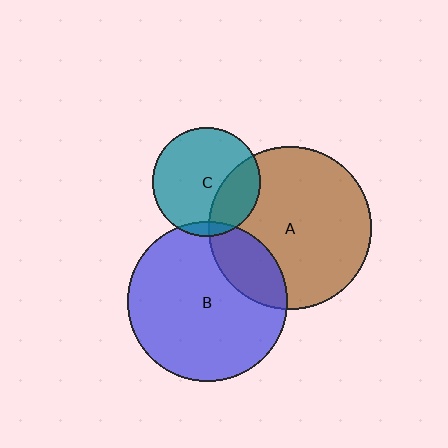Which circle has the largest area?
Circle A (brown).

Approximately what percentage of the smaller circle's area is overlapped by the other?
Approximately 20%.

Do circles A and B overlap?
Yes.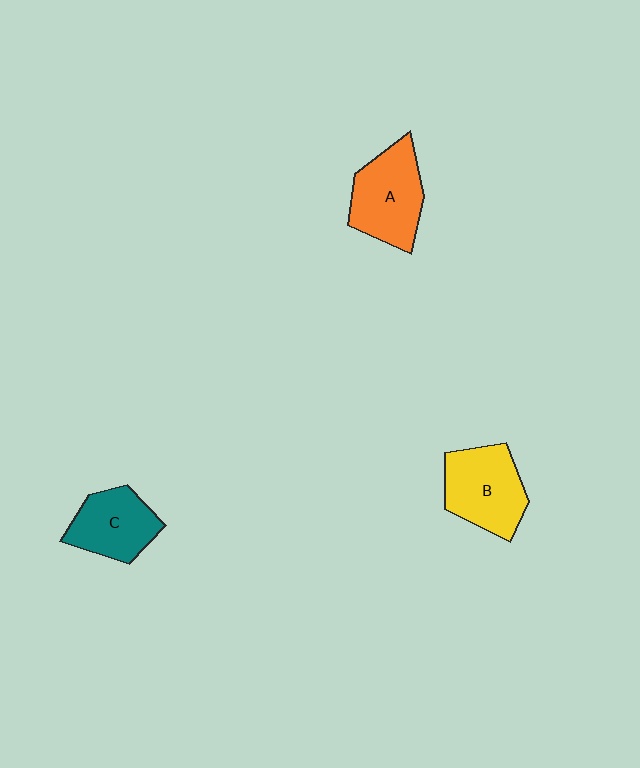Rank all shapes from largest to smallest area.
From largest to smallest: A (orange), B (yellow), C (teal).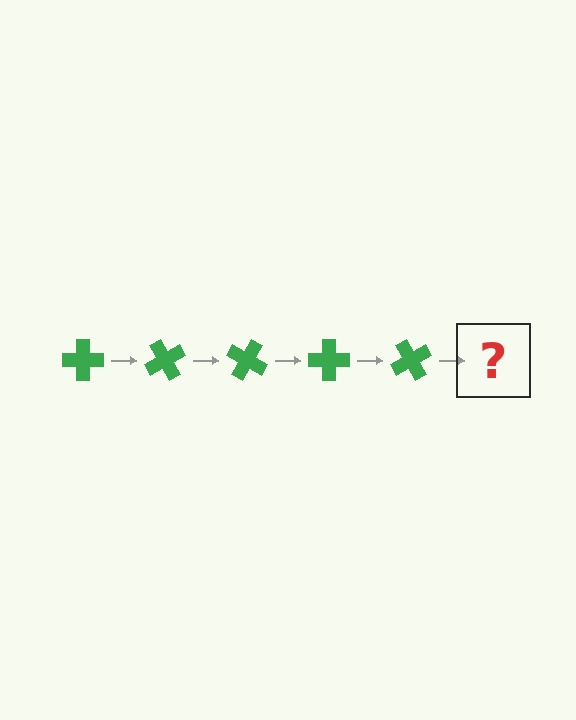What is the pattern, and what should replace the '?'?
The pattern is that the cross rotates 60 degrees each step. The '?' should be a green cross rotated 300 degrees.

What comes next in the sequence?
The next element should be a green cross rotated 300 degrees.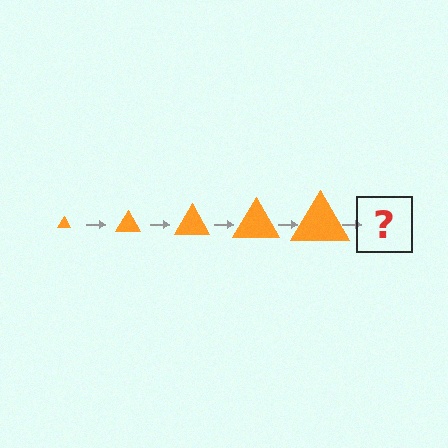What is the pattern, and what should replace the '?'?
The pattern is that the triangle gets progressively larger each step. The '?' should be an orange triangle, larger than the previous one.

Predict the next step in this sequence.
The next step is an orange triangle, larger than the previous one.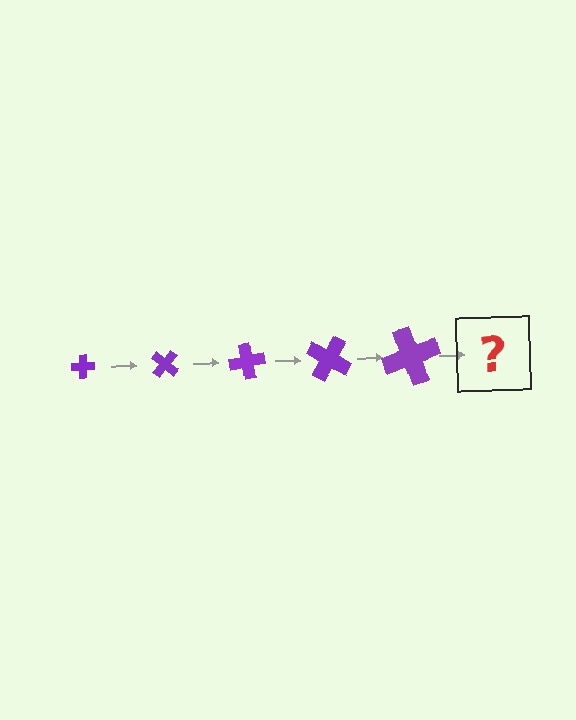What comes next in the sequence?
The next element should be a cross, larger than the previous one and rotated 200 degrees from the start.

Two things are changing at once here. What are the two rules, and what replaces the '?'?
The two rules are that the cross grows larger each step and it rotates 40 degrees each step. The '?' should be a cross, larger than the previous one and rotated 200 degrees from the start.